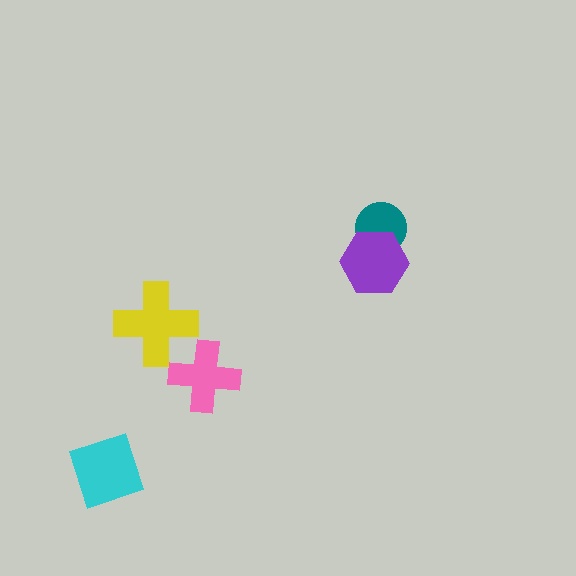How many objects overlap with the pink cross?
0 objects overlap with the pink cross.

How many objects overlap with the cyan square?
0 objects overlap with the cyan square.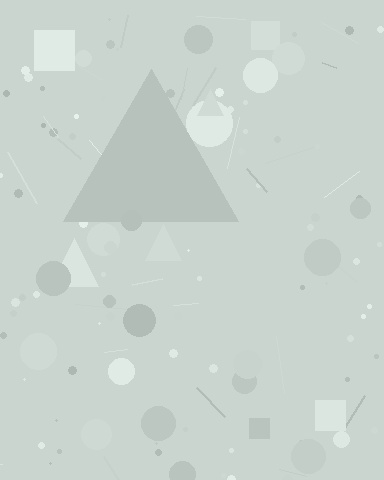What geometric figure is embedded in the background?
A triangle is embedded in the background.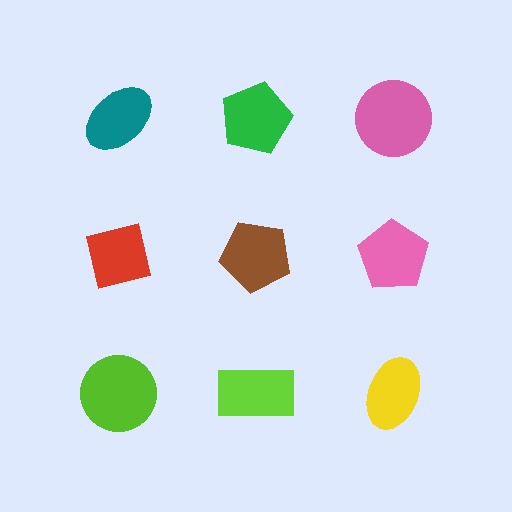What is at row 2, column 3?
A pink pentagon.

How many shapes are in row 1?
3 shapes.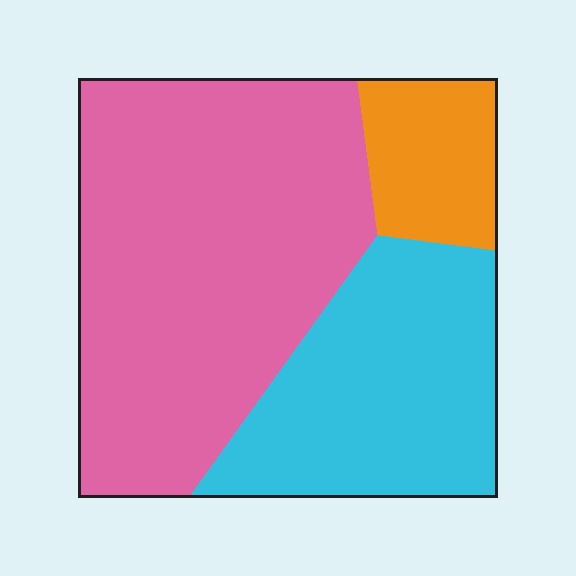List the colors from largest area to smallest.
From largest to smallest: pink, cyan, orange.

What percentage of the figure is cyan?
Cyan takes up about one third (1/3) of the figure.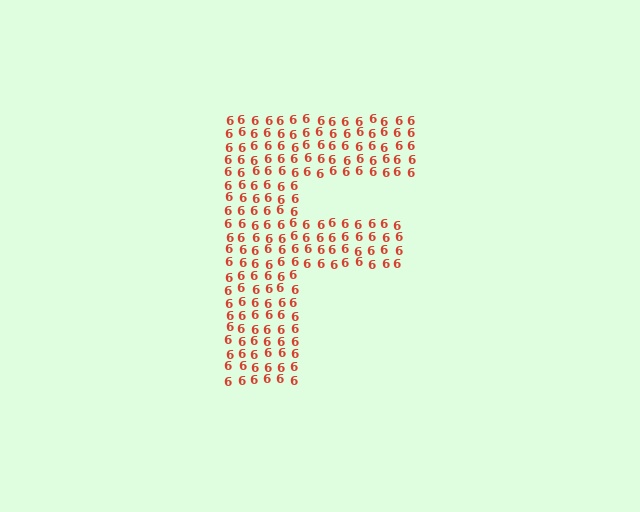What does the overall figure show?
The overall figure shows the letter F.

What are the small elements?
The small elements are digit 6's.